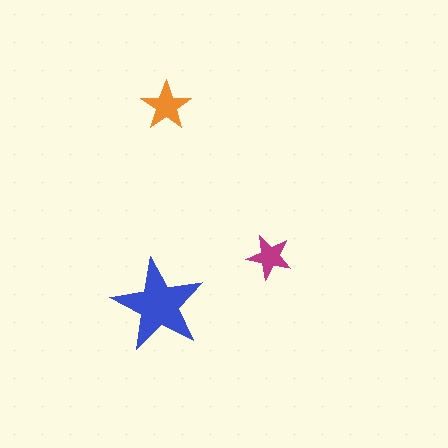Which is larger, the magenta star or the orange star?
The orange one.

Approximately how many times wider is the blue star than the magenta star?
About 2 times wider.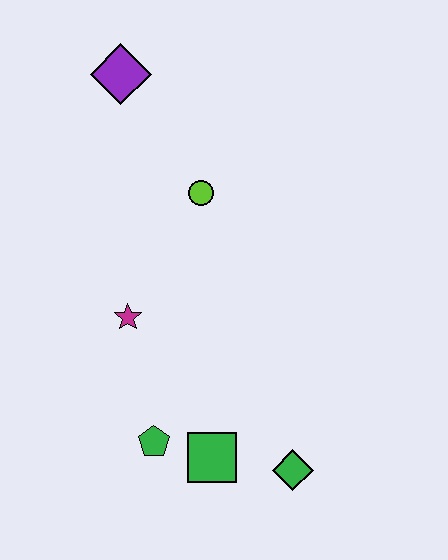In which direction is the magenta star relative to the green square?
The magenta star is above the green square.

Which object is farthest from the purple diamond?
The green diamond is farthest from the purple diamond.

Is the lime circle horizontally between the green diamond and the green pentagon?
Yes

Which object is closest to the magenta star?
The green pentagon is closest to the magenta star.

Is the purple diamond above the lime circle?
Yes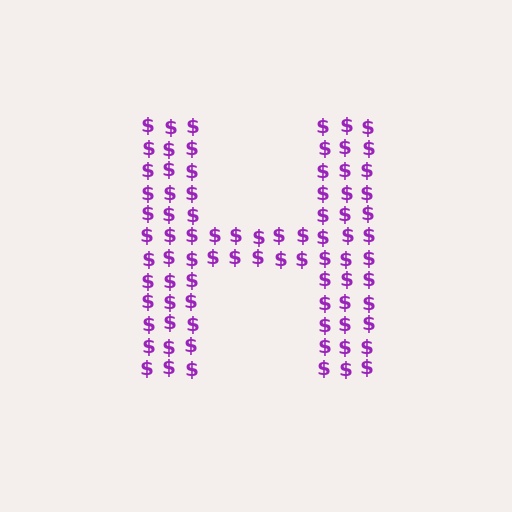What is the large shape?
The large shape is the letter H.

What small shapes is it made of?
It is made of small dollar signs.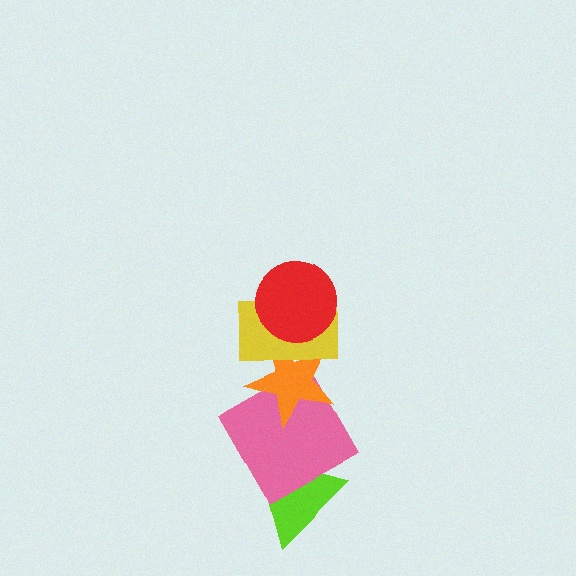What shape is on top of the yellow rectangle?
The red circle is on top of the yellow rectangle.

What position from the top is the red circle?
The red circle is 1st from the top.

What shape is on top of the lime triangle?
The pink square is on top of the lime triangle.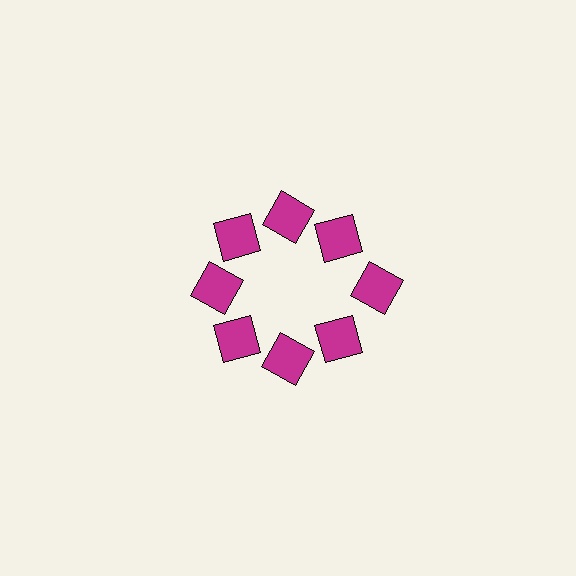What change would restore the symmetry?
The symmetry would be restored by moving it inward, back onto the ring so that all 8 squares sit at equal angles and equal distance from the center.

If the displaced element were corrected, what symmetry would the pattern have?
It would have 8-fold rotational symmetry — the pattern would map onto itself every 45 degrees.